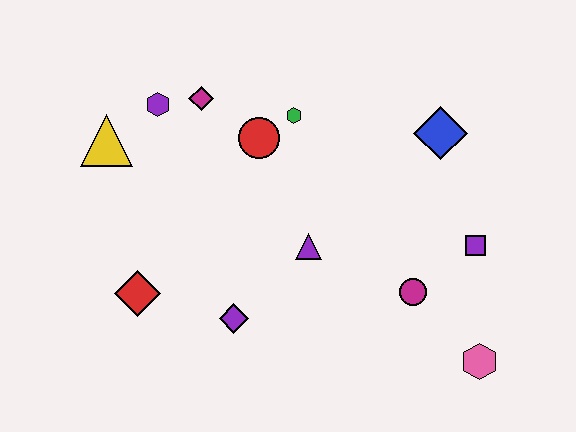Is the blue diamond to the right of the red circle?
Yes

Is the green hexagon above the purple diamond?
Yes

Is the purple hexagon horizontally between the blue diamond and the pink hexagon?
No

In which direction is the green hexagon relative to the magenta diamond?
The green hexagon is to the right of the magenta diamond.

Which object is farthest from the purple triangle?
The yellow triangle is farthest from the purple triangle.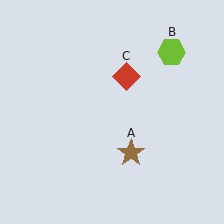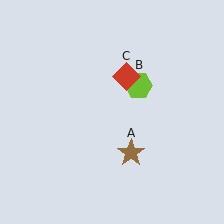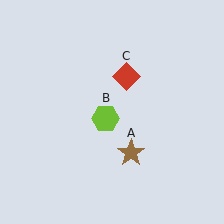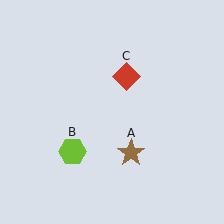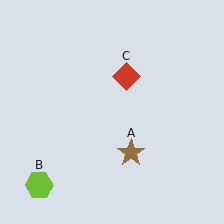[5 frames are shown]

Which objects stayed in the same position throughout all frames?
Brown star (object A) and red diamond (object C) remained stationary.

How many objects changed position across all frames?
1 object changed position: lime hexagon (object B).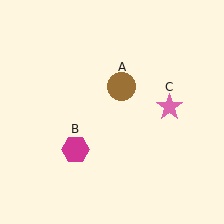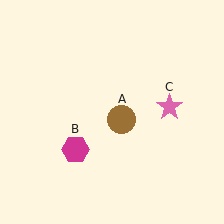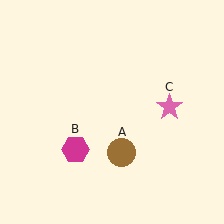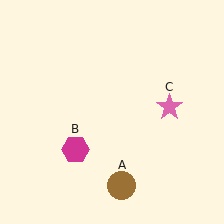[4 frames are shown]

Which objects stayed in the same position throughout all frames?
Magenta hexagon (object B) and pink star (object C) remained stationary.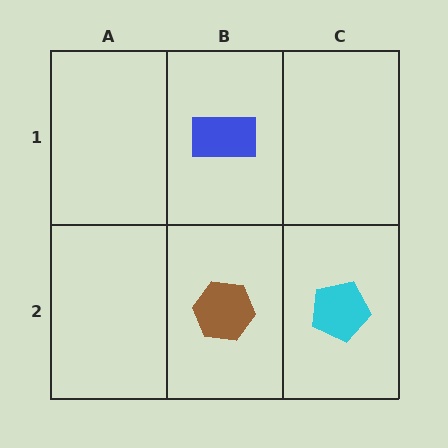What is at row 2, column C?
A cyan pentagon.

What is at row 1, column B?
A blue rectangle.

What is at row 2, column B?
A brown hexagon.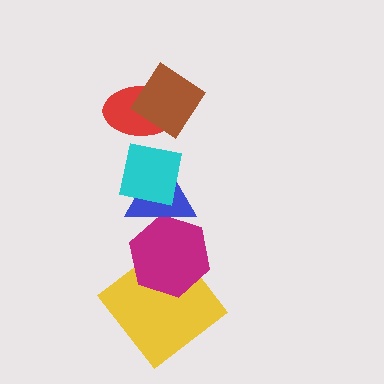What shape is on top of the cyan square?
The red ellipse is on top of the cyan square.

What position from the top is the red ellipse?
The red ellipse is 2nd from the top.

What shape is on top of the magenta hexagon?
The blue triangle is on top of the magenta hexagon.